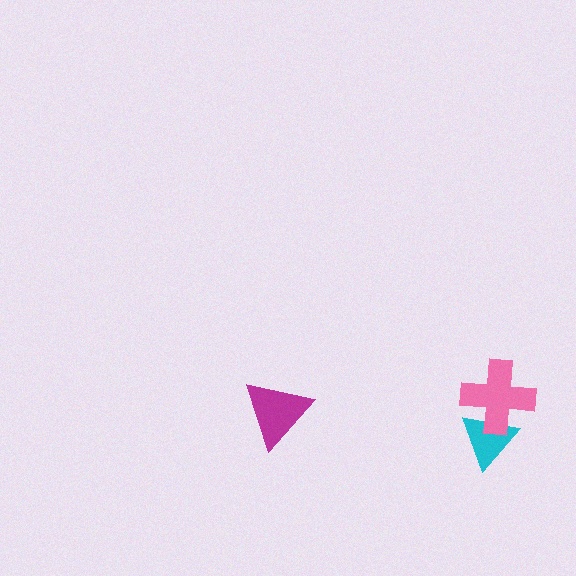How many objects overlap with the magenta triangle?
0 objects overlap with the magenta triangle.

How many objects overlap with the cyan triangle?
1 object overlaps with the cyan triangle.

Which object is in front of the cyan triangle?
The pink cross is in front of the cyan triangle.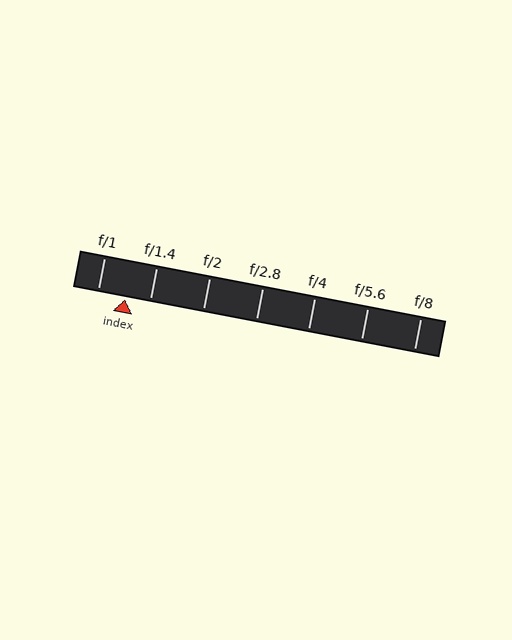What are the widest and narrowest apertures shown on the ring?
The widest aperture shown is f/1 and the narrowest is f/8.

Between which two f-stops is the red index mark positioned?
The index mark is between f/1 and f/1.4.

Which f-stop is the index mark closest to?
The index mark is closest to f/1.4.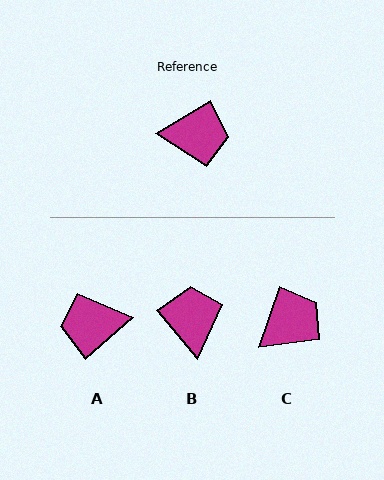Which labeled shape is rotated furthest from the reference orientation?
A, about 169 degrees away.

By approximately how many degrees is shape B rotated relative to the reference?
Approximately 99 degrees counter-clockwise.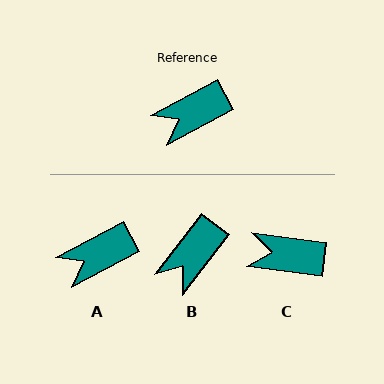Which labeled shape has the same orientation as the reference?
A.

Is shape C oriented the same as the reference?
No, it is off by about 36 degrees.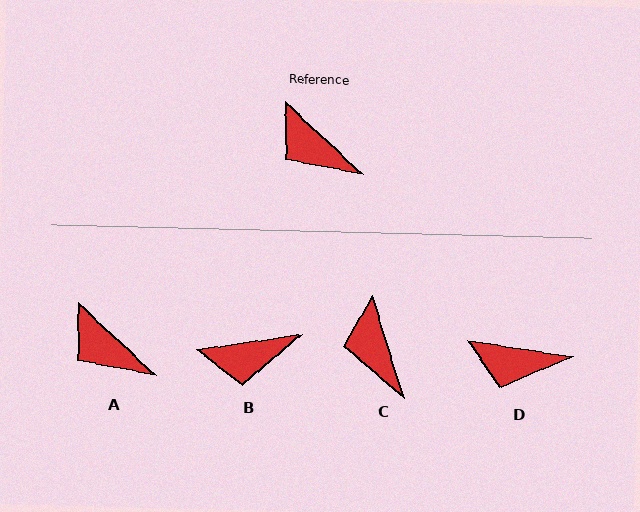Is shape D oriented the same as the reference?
No, it is off by about 34 degrees.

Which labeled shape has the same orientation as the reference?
A.